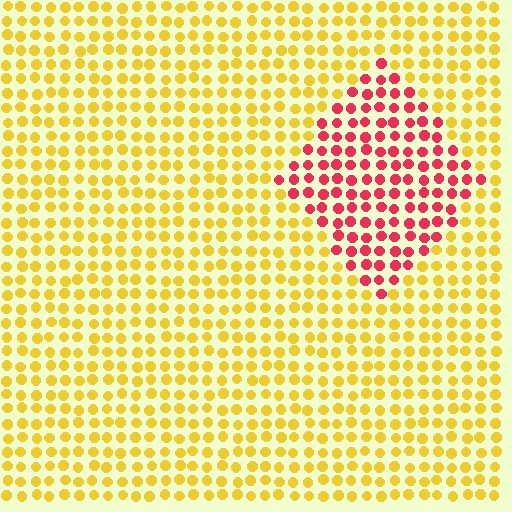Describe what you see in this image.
The image is filled with small yellow elements in a uniform arrangement. A diamond-shaped region is visible where the elements are tinted to a slightly different hue, forming a subtle color boundary.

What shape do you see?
I see a diamond.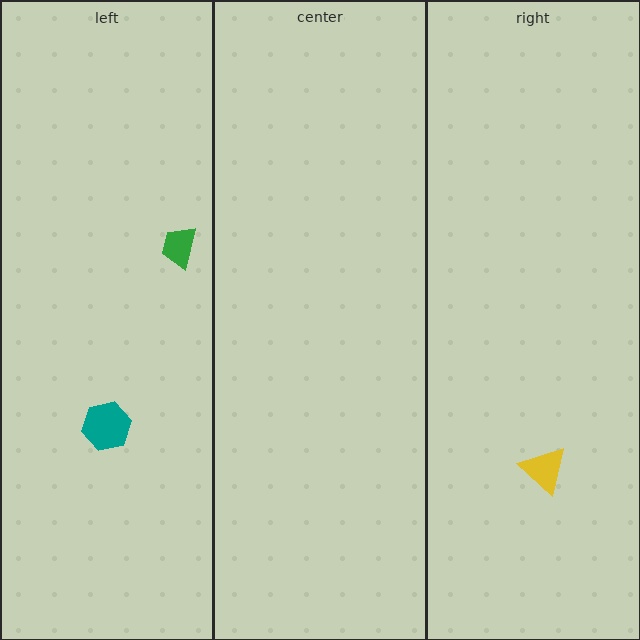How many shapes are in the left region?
2.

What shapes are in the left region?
The green trapezoid, the teal hexagon.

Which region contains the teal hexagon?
The left region.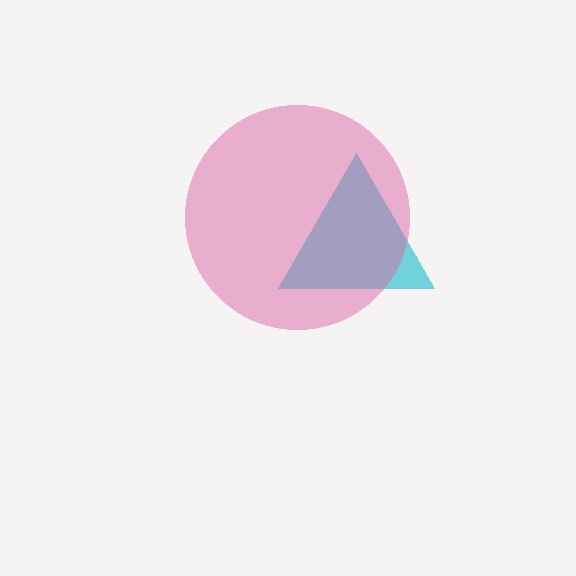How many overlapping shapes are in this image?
There are 2 overlapping shapes in the image.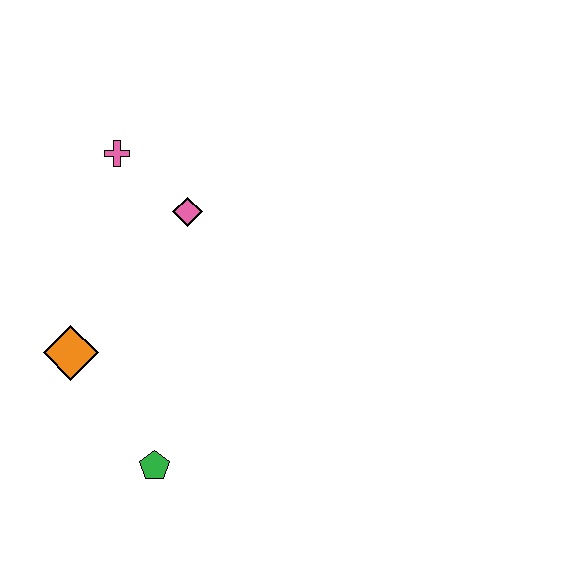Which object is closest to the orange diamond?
The green pentagon is closest to the orange diamond.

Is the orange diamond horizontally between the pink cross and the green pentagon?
No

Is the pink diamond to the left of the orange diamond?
No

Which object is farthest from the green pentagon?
The pink cross is farthest from the green pentagon.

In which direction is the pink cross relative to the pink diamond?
The pink cross is to the left of the pink diamond.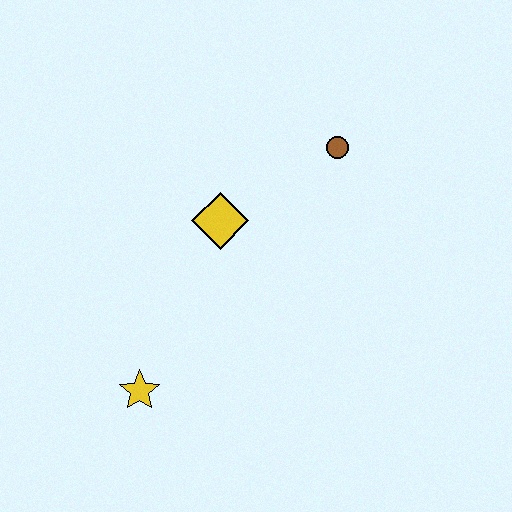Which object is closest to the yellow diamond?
The brown circle is closest to the yellow diamond.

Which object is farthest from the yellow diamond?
The yellow star is farthest from the yellow diamond.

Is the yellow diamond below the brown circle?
Yes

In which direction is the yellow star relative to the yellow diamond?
The yellow star is below the yellow diamond.